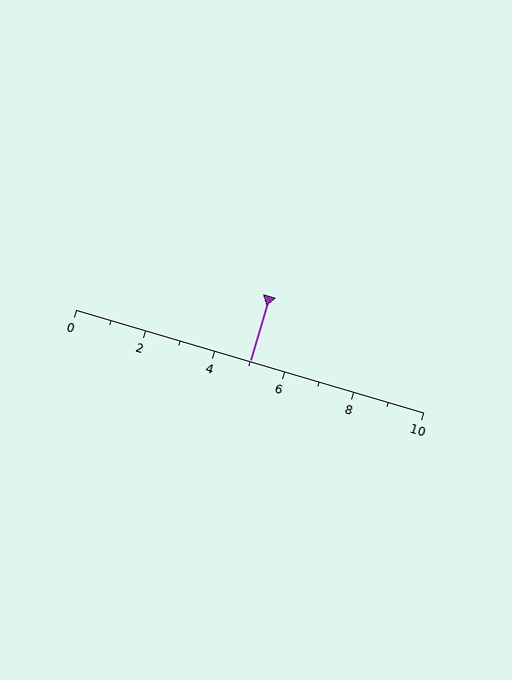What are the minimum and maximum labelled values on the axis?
The axis runs from 0 to 10.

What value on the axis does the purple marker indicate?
The marker indicates approximately 5.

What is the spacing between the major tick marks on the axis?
The major ticks are spaced 2 apart.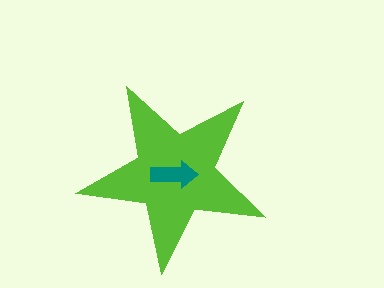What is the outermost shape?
The lime star.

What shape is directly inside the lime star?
The teal arrow.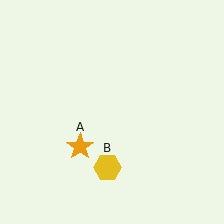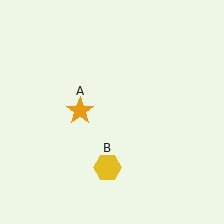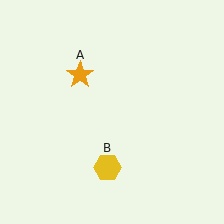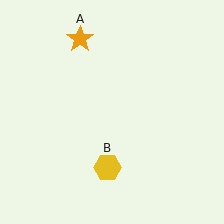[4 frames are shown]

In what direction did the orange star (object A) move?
The orange star (object A) moved up.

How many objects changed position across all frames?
1 object changed position: orange star (object A).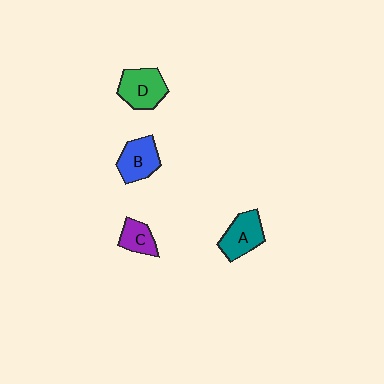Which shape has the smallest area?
Shape C (purple).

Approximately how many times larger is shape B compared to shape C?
Approximately 1.4 times.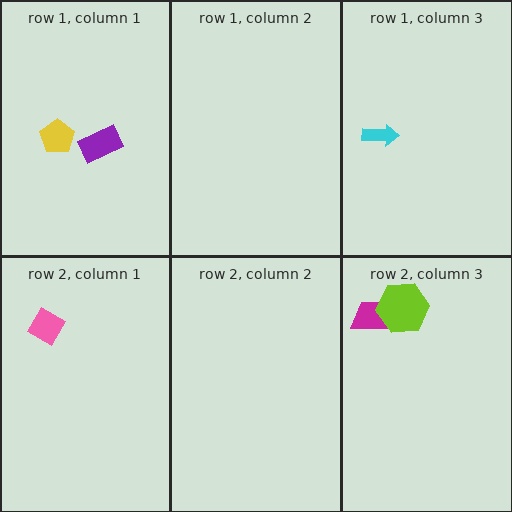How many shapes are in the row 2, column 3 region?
2.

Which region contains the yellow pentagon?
The row 1, column 1 region.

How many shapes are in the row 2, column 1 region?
1.